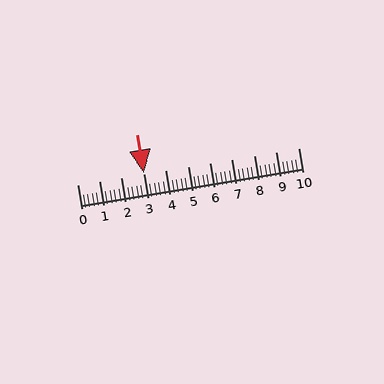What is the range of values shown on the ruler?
The ruler shows values from 0 to 10.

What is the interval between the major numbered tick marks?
The major tick marks are spaced 1 units apart.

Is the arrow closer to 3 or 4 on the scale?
The arrow is closer to 3.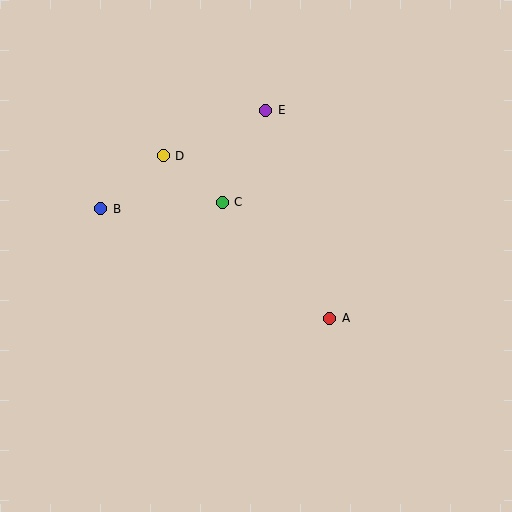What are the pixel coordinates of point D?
Point D is at (163, 156).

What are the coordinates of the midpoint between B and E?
The midpoint between B and E is at (183, 159).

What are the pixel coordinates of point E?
Point E is at (266, 110).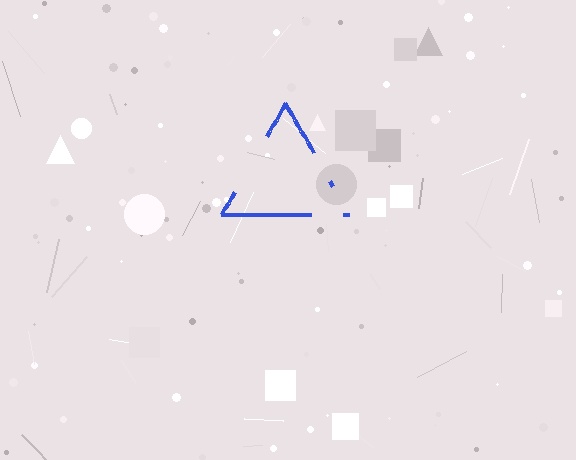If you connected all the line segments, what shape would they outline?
They would outline a triangle.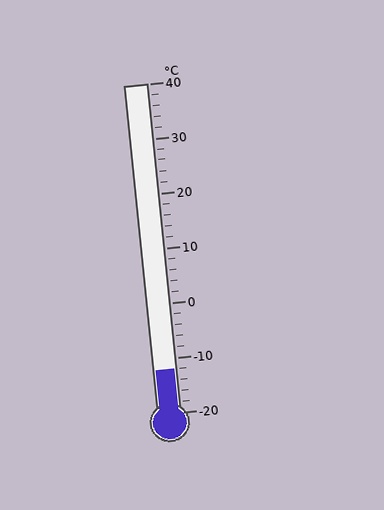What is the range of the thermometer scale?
The thermometer scale ranges from -20°C to 40°C.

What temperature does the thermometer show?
The thermometer shows approximately -12°C.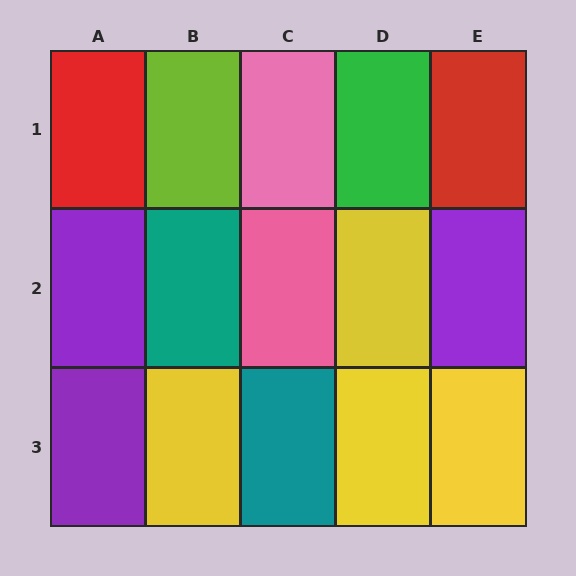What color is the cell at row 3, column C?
Teal.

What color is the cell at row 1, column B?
Lime.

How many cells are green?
1 cell is green.